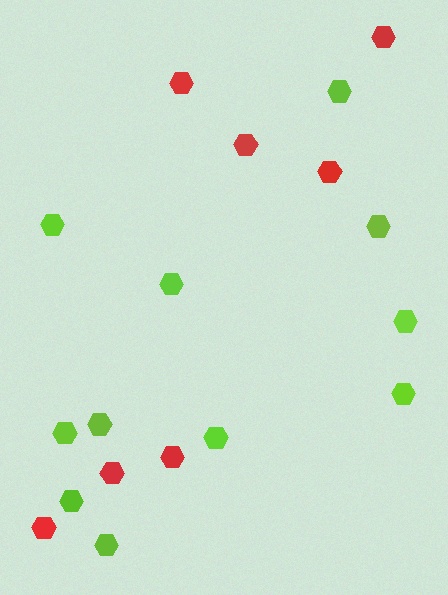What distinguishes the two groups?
There are 2 groups: one group of lime hexagons (11) and one group of red hexagons (7).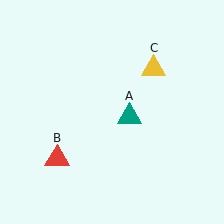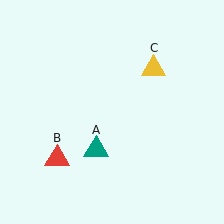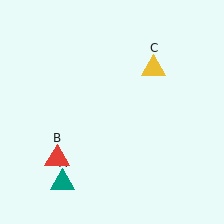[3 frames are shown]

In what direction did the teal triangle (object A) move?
The teal triangle (object A) moved down and to the left.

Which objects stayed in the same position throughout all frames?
Red triangle (object B) and yellow triangle (object C) remained stationary.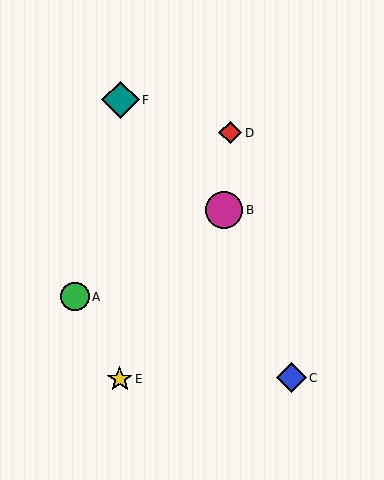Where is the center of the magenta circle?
The center of the magenta circle is at (224, 210).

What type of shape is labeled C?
Shape C is a blue diamond.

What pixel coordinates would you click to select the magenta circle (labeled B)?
Click at (224, 210) to select the magenta circle B.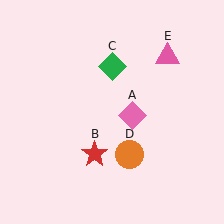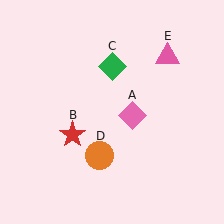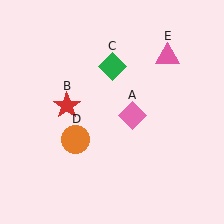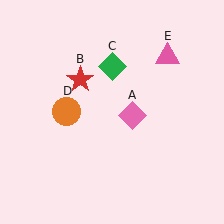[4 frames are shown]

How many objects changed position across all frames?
2 objects changed position: red star (object B), orange circle (object D).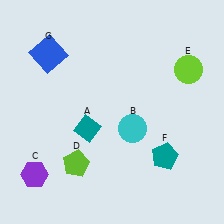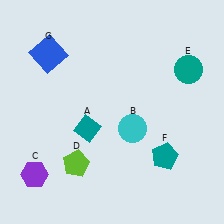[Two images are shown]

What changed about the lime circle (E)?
In Image 1, E is lime. In Image 2, it changed to teal.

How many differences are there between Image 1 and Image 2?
There is 1 difference between the two images.